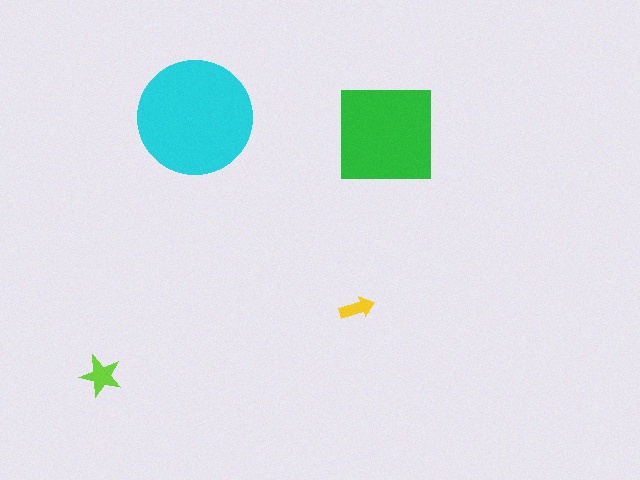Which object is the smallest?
The yellow arrow.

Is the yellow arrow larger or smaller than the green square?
Smaller.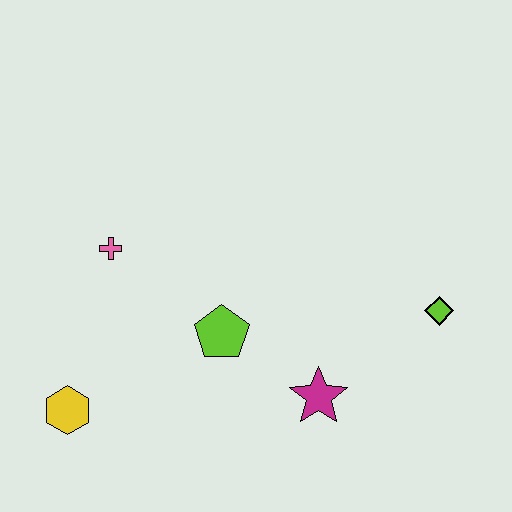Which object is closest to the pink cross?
The lime pentagon is closest to the pink cross.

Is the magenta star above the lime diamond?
No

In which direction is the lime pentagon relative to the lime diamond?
The lime pentagon is to the left of the lime diamond.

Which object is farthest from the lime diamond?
The yellow hexagon is farthest from the lime diamond.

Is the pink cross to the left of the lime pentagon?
Yes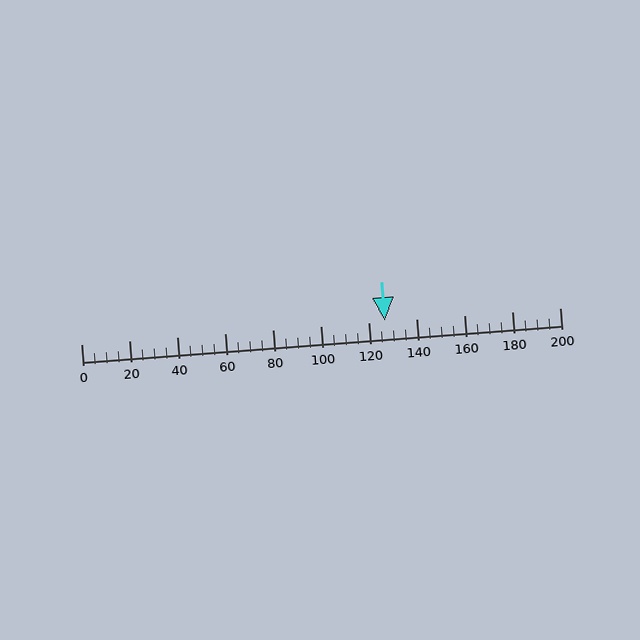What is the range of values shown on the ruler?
The ruler shows values from 0 to 200.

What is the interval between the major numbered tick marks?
The major tick marks are spaced 20 units apart.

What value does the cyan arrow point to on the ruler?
The cyan arrow points to approximately 127.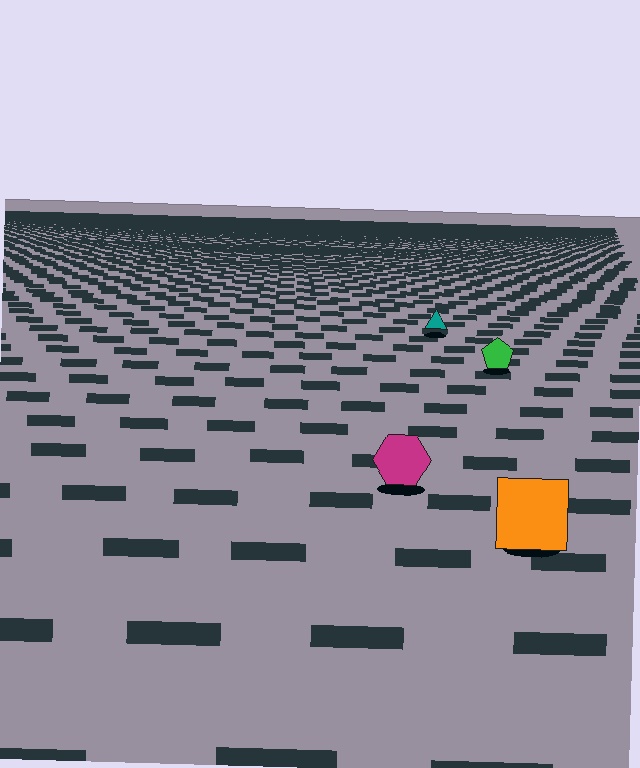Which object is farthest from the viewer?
The teal triangle is farthest from the viewer. It appears smaller and the ground texture around it is denser.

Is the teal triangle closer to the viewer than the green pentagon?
No. The green pentagon is closer — you can tell from the texture gradient: the ground texture is coarser near it.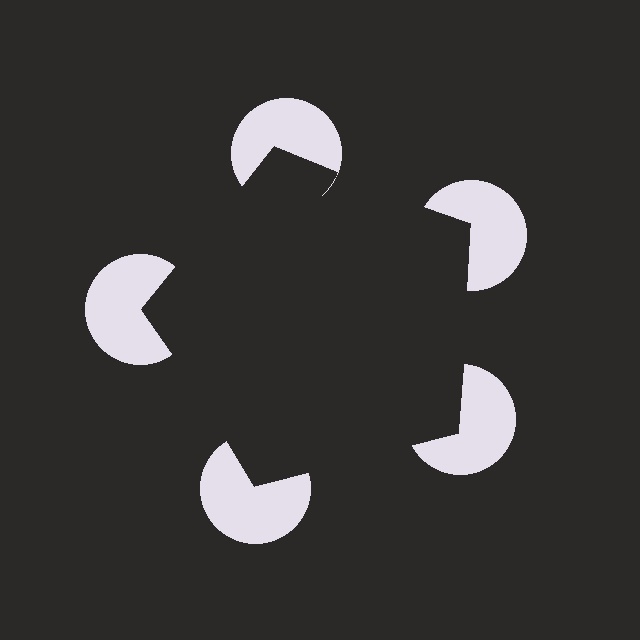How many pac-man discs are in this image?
There are 5 — one at each vertex of the illusory pentagon.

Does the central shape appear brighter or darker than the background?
It typically appears slightly darker than the background, even though no actual brightness change is drawn.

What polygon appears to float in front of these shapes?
An illusory pentagon — its edges are inferred from the aligned wedge cuts in the pac-man discs, not physically drawn.